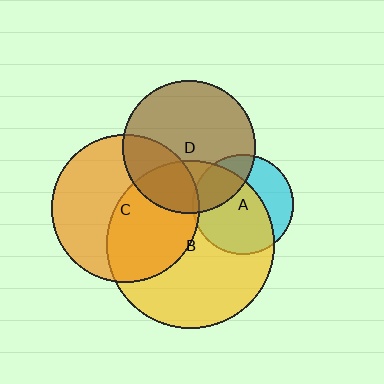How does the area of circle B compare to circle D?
Approximately 1.6 times.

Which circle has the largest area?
Circle B (yellow).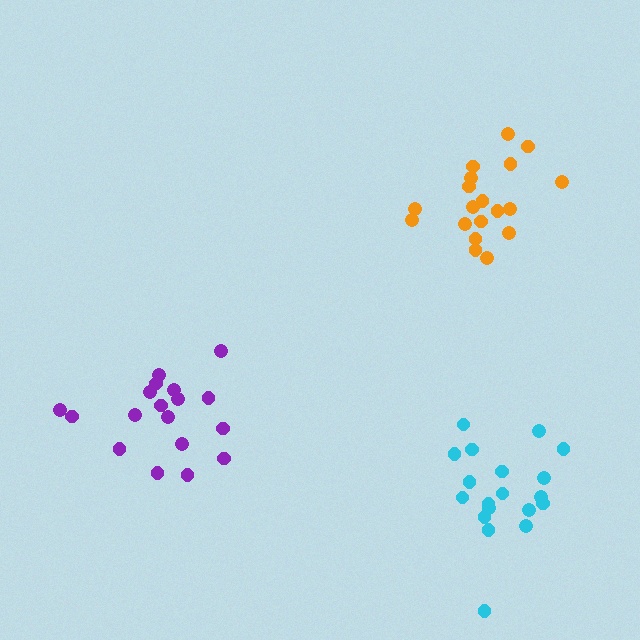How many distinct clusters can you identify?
There are 3 distinct clusters.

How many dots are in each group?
Group 1: 19 dots, Group 2: 18 dots, Group 3: 19 dots (56 total).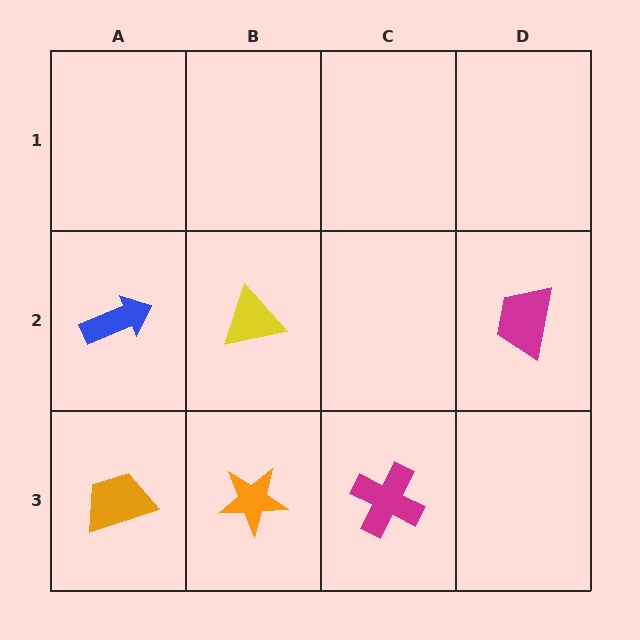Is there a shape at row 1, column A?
No, that cell is empty.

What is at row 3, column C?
A magenta cross.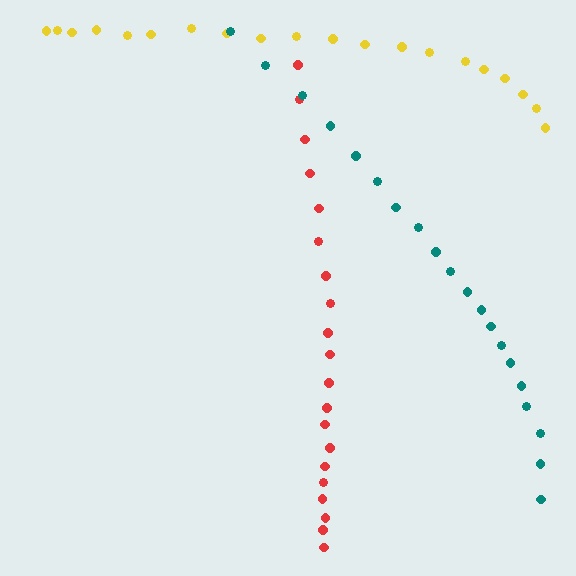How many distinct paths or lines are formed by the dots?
There are 3 distinct paths.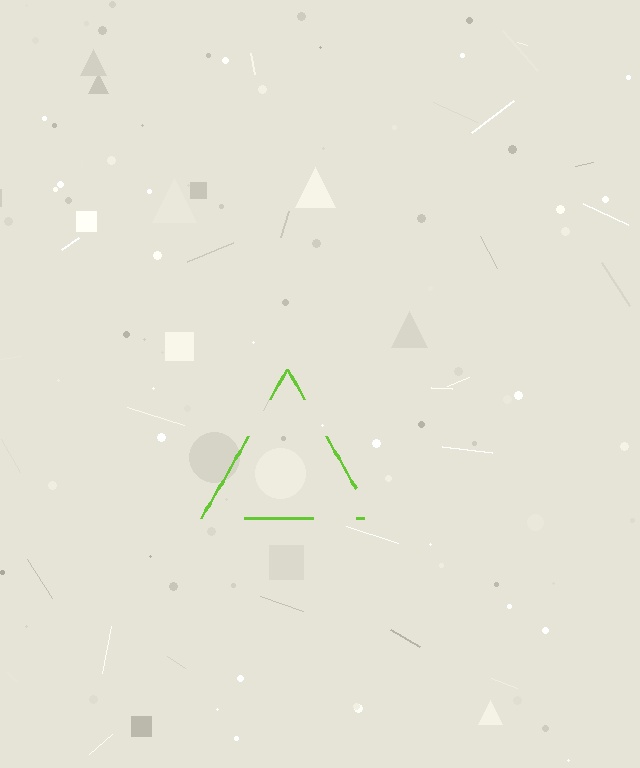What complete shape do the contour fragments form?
The contour fragments form a triangle.